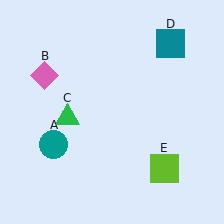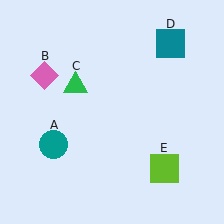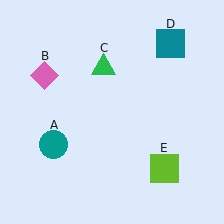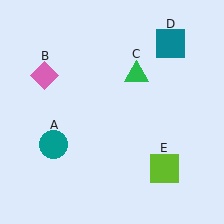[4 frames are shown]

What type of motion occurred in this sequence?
The green triangle (object C) rotated clockwise around the center of the scene.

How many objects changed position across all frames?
1 object changed position: green triangle (object C).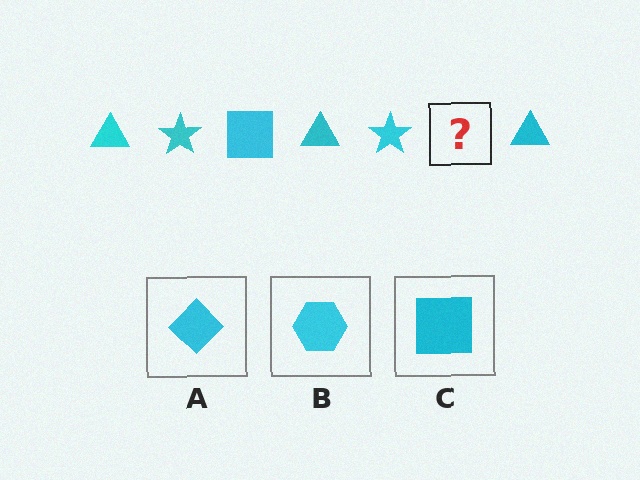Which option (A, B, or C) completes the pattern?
C.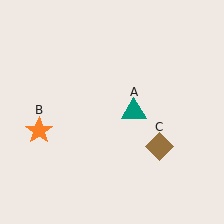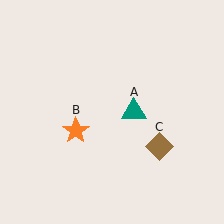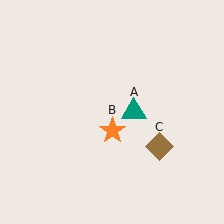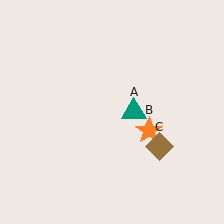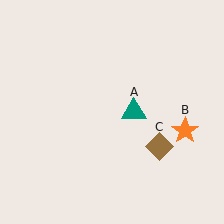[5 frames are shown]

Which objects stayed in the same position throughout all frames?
Teal triangle (object A) and brown diamond (object C) remained stationary.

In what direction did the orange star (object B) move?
The orange star (object B) moved right.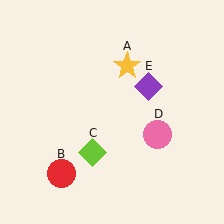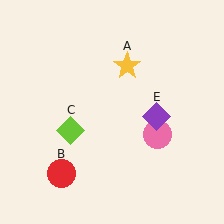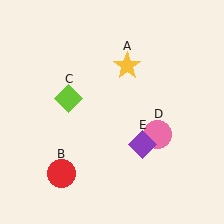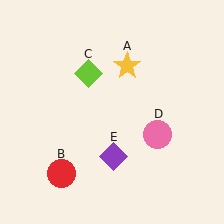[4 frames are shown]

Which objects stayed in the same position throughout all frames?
Yellow star (object A) and red circle (object B) and pink circle (object D) remained stationary.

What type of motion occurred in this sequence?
The lime diamond (object C), purple diamond (object E) rotated clockwise around the center of the scene.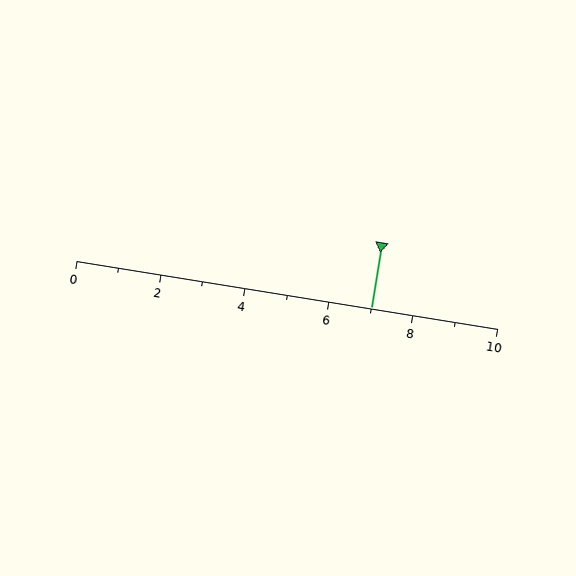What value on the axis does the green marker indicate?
The marker indicates approximately 7.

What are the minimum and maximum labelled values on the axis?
The axis runs from 0 to 10.